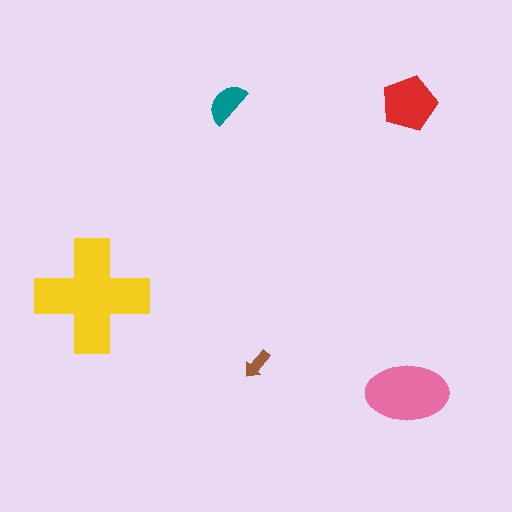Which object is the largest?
The yellow cross.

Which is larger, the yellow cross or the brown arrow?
The yellow cross.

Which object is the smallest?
The brown arrow.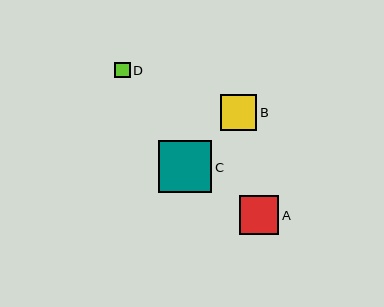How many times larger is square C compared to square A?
Square C is approximately 1.3 times the size of square A.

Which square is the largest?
Square C is the largest with a size of approximately 53 pixels.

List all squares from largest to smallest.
From largest to smallest: C, A, B, D.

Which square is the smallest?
Square D is the smallest with a size of approximately 16 pixels.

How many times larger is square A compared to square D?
Square A is approximately 2.5 times the size of square D.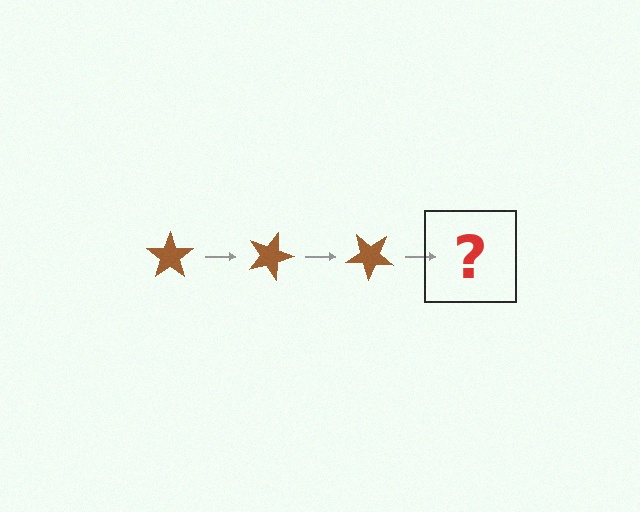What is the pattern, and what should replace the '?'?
The pattern is that the star rotates 20 degrees each step. The '?' should be a brown star rotated 60 degrees.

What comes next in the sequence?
The next element should be a brown star rotated 60 degrees.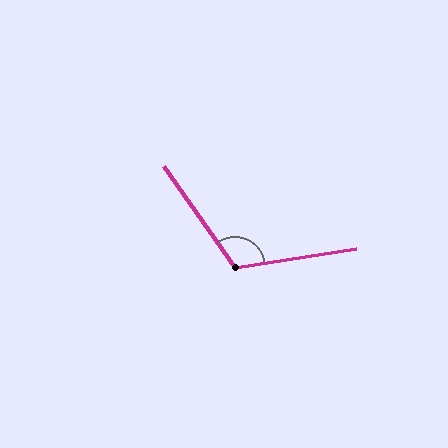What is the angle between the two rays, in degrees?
Approximately 116 degrees.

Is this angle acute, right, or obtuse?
It is obtuse.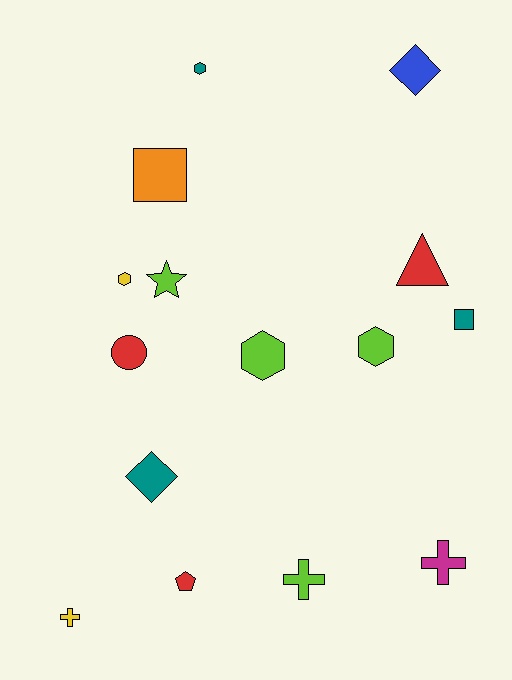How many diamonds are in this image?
There are 2 diamonds.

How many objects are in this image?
There are 15 objects.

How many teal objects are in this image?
There are 3 teal objects.